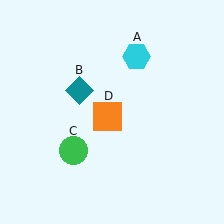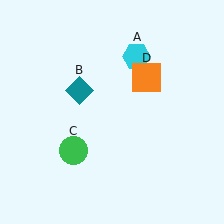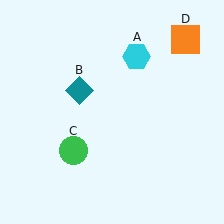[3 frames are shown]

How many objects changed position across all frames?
1 object changed position: orange square (object D).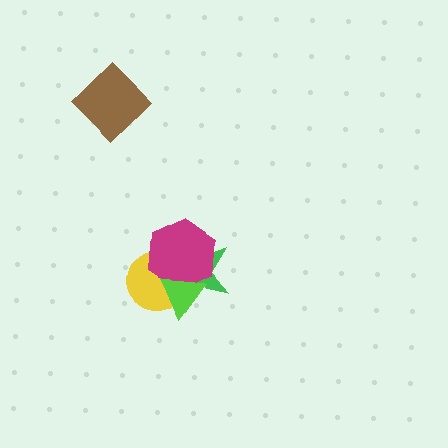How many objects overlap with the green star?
3 objects overlap with the green star.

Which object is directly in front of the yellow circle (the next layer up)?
The green star is directly in front of the yellow circle.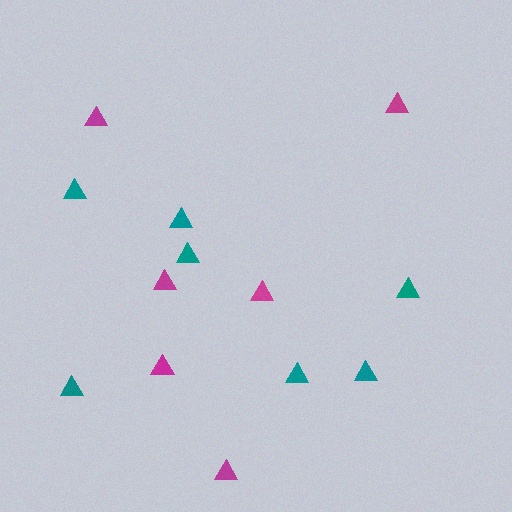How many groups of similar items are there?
There are 2 groups: one group of magenta triangles (6) and one group of teal triangles (7).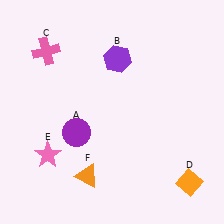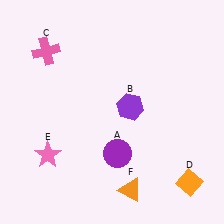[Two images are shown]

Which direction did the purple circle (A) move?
The purple circle (A) moved right.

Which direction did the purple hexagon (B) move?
The purple hexagon (B) moved down.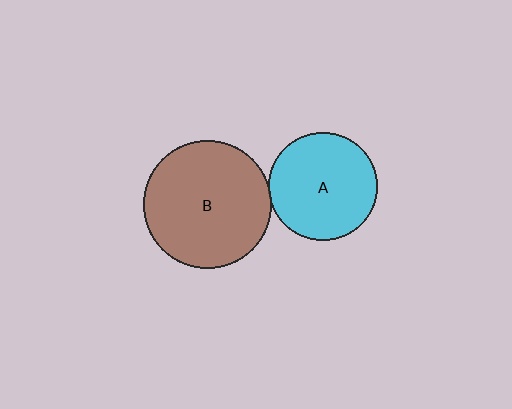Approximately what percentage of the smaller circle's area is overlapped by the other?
Approximately 5%.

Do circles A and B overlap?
Yes.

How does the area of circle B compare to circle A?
Approximately 1.4 times.